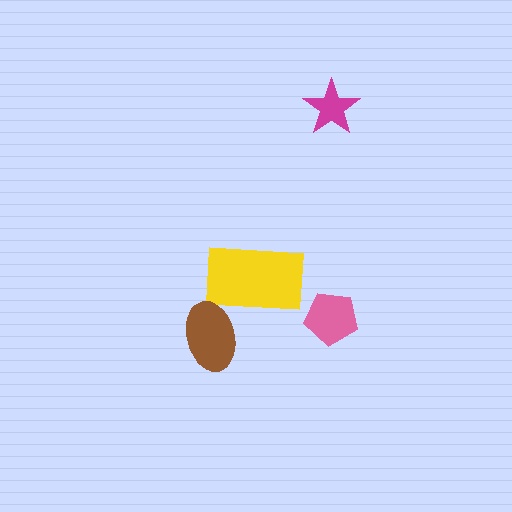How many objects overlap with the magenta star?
0 objects overlap with the magenta star.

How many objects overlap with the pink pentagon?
0 objects overlap with the pink pentagon.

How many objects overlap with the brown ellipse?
1 object overlaps with the brown ellipse.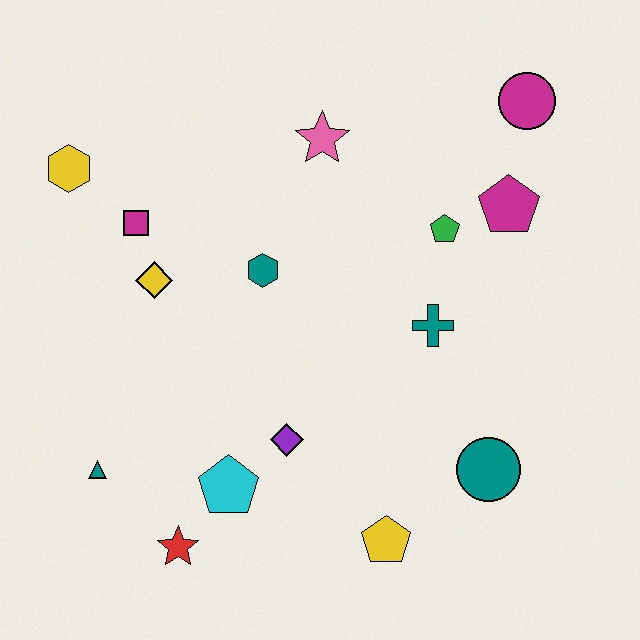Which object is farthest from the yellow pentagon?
The yellow hexagon is farthest from the yellow pentagon.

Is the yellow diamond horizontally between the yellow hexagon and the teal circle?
Yes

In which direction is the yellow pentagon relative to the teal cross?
The yellow pentagon is below the teal cross.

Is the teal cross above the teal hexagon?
No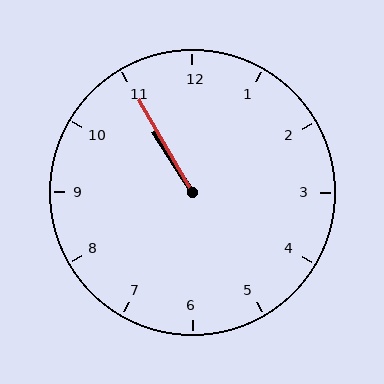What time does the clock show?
10:55.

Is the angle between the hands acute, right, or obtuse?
It is acute.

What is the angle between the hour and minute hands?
Approximately 2 degrees.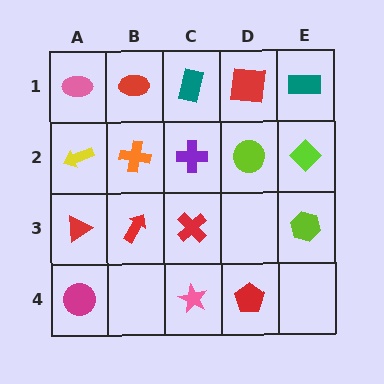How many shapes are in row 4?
3 shapes.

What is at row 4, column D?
A red pentagon.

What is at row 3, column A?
A red triangle.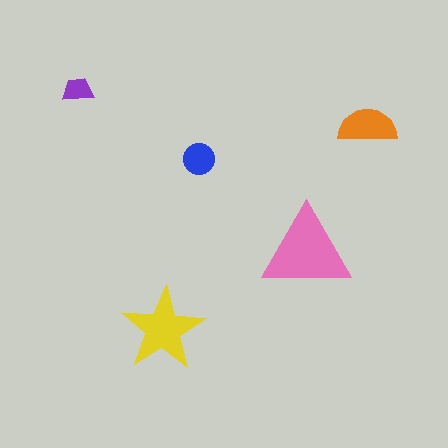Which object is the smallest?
The purple trapezoid.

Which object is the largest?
The pink triangle.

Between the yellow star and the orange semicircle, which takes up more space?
The yellow star.